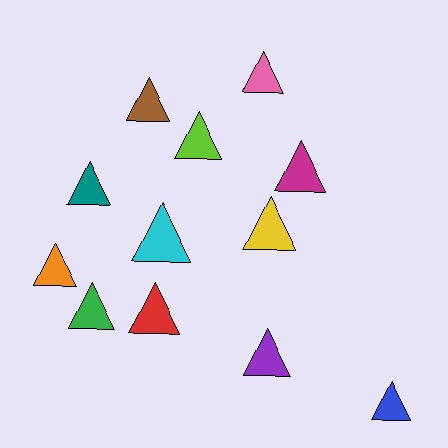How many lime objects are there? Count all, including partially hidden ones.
There is 1 lime object.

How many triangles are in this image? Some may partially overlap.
There are 12 triangles.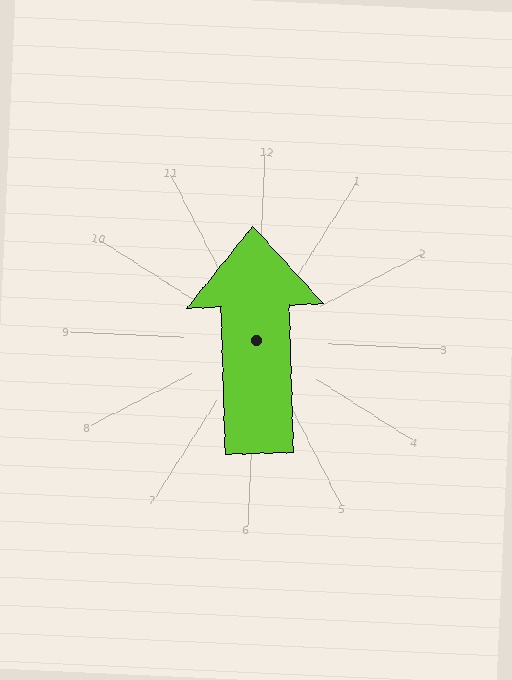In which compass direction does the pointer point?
North.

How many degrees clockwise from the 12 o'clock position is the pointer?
Approximately 356 degrees.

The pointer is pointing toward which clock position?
Roughly 12 o'clock.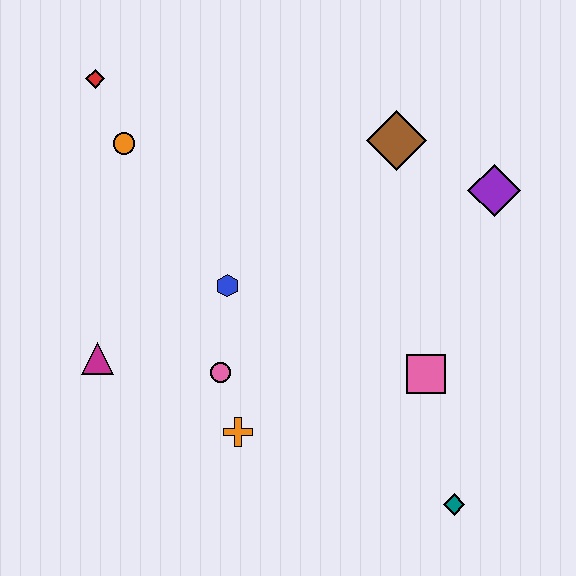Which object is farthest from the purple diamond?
The magenta triangle is farthest from the purple diamond.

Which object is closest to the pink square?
The teal diamond is closest to the pink square.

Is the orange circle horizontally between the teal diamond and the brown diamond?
No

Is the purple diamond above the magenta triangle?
Yes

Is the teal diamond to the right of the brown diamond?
Yes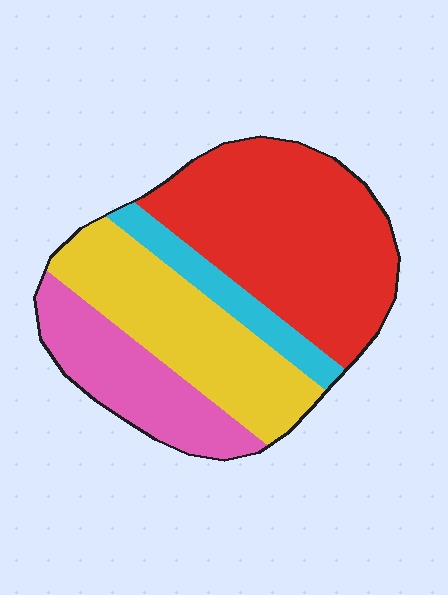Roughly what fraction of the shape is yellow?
Yellow covers about 30% of the shape.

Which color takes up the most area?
Red, at roughly 40%.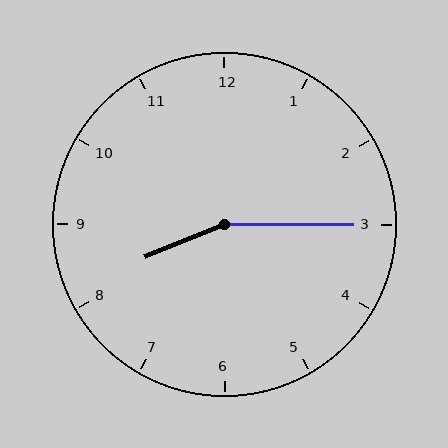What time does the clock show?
8:15.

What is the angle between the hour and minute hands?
Approximately 158 degrees.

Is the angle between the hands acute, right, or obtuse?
It is obtuse.